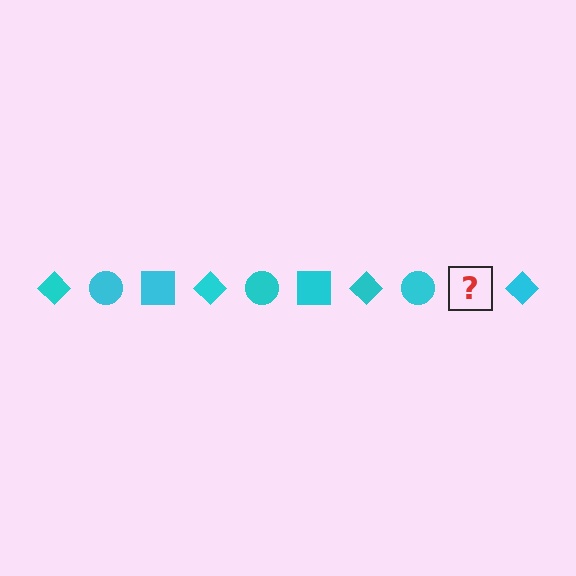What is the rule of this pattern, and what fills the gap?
The rule is that the pattern cycles through diamond, circle, square shapes in cyan. The gap should be filled with a cyan square.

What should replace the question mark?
The question mark should be replaced with a cyan square.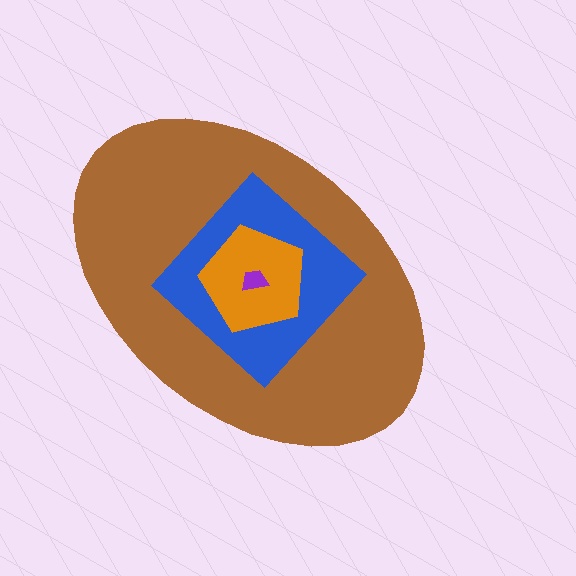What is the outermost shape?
The brown ellipse.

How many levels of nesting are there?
4.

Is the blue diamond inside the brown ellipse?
Yes.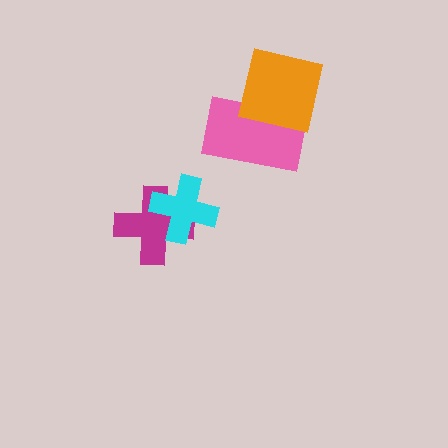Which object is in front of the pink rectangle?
The orange square is in front of the pink rectangle.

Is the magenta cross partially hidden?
Yes, it is partially covered by another shape.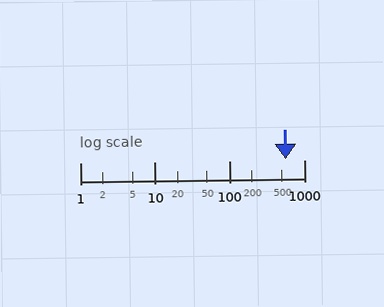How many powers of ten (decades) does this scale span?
The scale spans 3 decades, from 1 to 1000.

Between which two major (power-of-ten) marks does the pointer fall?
The pointer is between 100 and 1000.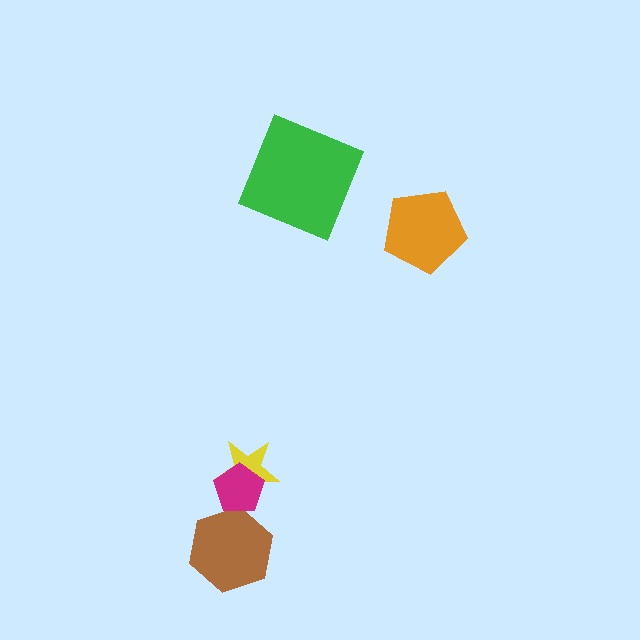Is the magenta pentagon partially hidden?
No, no other shape covers it.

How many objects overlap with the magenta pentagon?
2 objects overlap with the magenta pentagon.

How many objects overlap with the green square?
0 objects overlap with the green square.